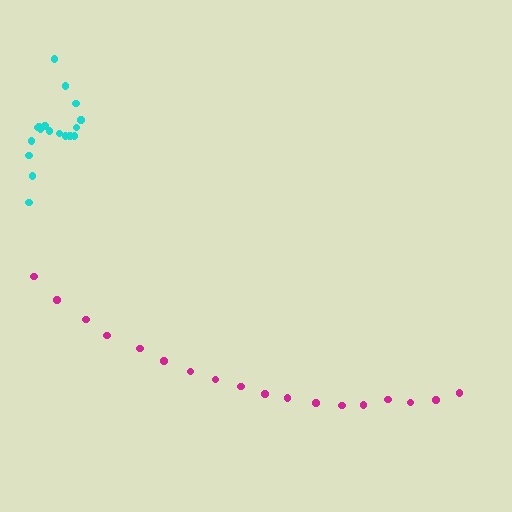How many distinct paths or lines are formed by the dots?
There are 2 distinct paths.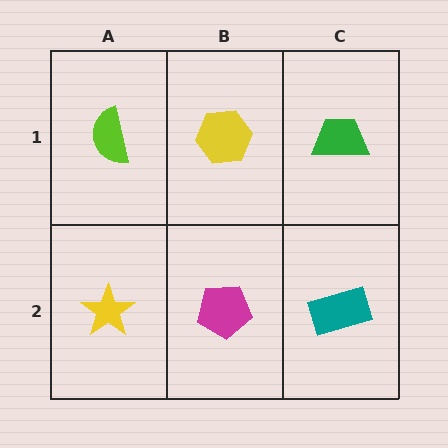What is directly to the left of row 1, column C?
A yellow hexagon.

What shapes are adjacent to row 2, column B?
A yellow hexagon (row 1, column B), a yellow star (row 2, column A), a teal rectangle (row 2, column C).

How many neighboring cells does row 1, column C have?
2.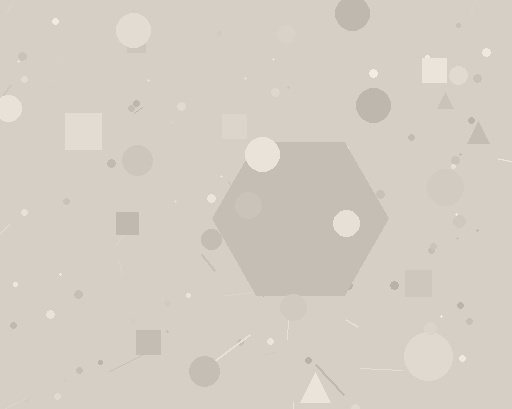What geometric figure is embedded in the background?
A hexagon is embedded in the background.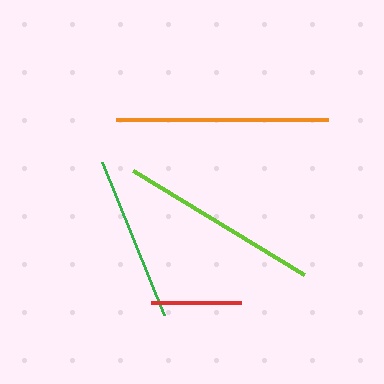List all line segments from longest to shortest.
From longest to shortest: orange, lime, green, red.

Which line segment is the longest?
The orange line is the longest at approximately 212 pixels.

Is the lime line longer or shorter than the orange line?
The orange line is longer than the lime line.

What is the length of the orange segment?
The orange segment is approximately 212 pixels long.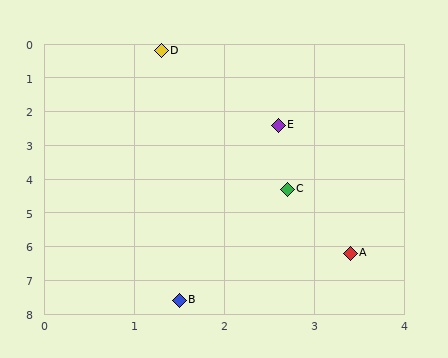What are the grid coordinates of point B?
Point B is at approximately (1.5, 7.6).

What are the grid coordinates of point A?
Point A is at approximately (3.4, 6.2).